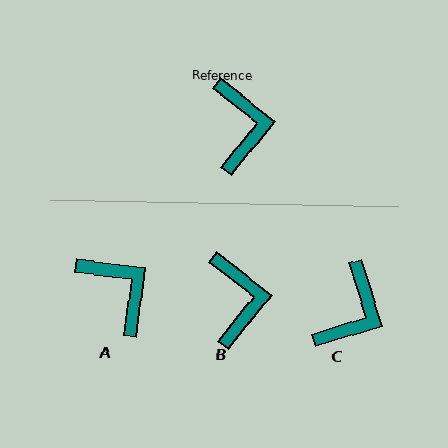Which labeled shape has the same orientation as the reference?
B.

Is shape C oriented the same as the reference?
No, it is off by about 34 degrees.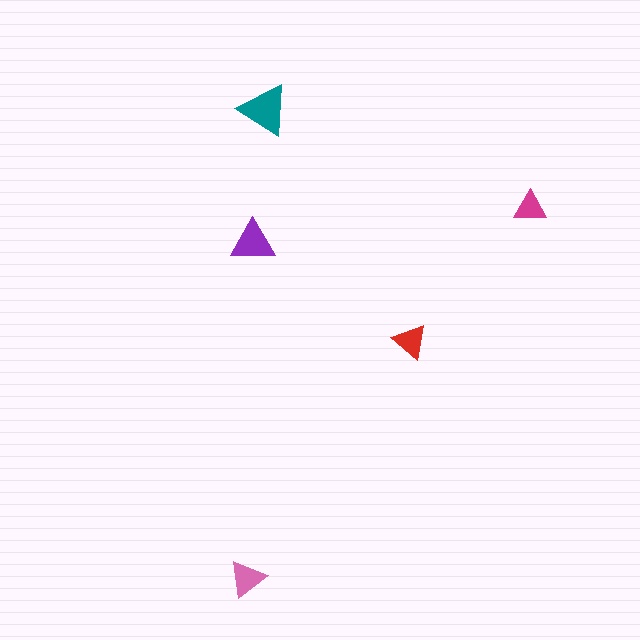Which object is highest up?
The teal triangle is topmost.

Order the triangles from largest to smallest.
the teal one, the purple one, the pink one, the red one, the magenta one.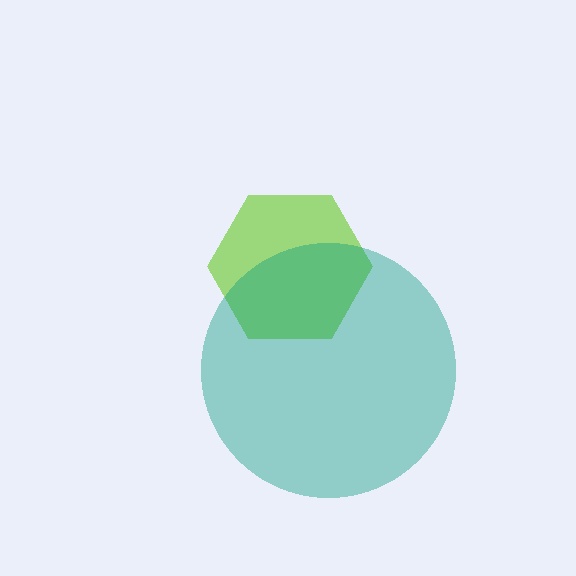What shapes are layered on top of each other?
The layered shapes are: a lime hexagon, a teal circle.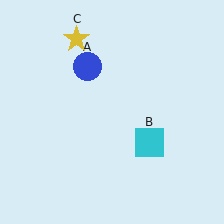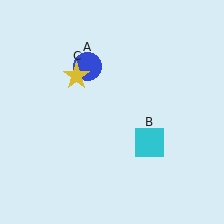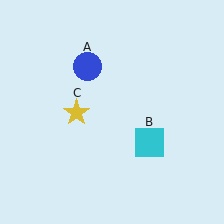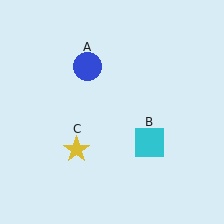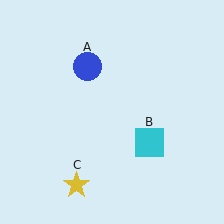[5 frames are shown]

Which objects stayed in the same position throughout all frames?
Blue circle (object A) and cyan square (object B) remained stationary.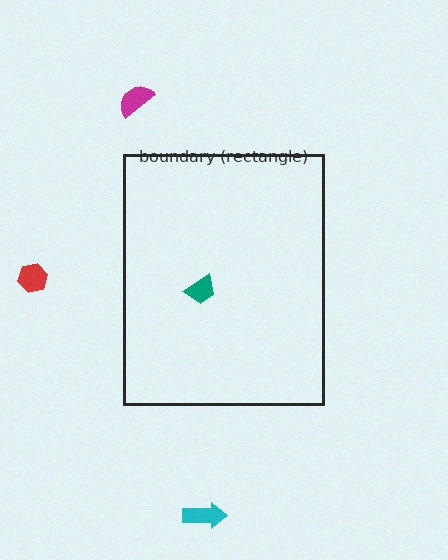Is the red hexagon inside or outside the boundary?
Outside.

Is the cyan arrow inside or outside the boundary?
Outside.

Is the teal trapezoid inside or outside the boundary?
Inside.